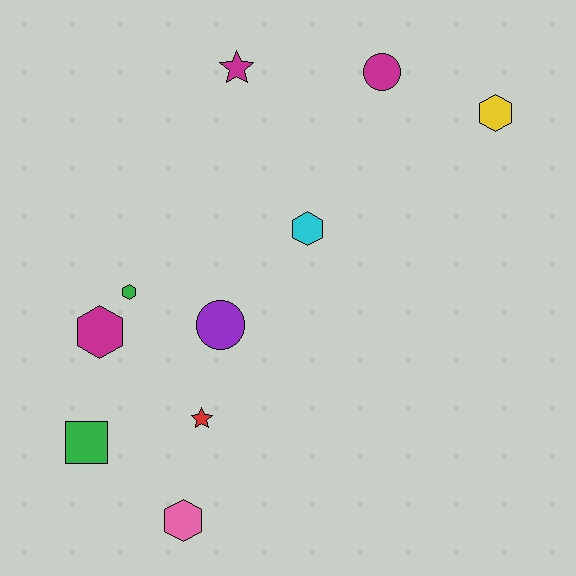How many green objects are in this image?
There are 2 green objects.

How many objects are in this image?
There are 10 objects.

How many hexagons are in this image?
There are 5 hexagons.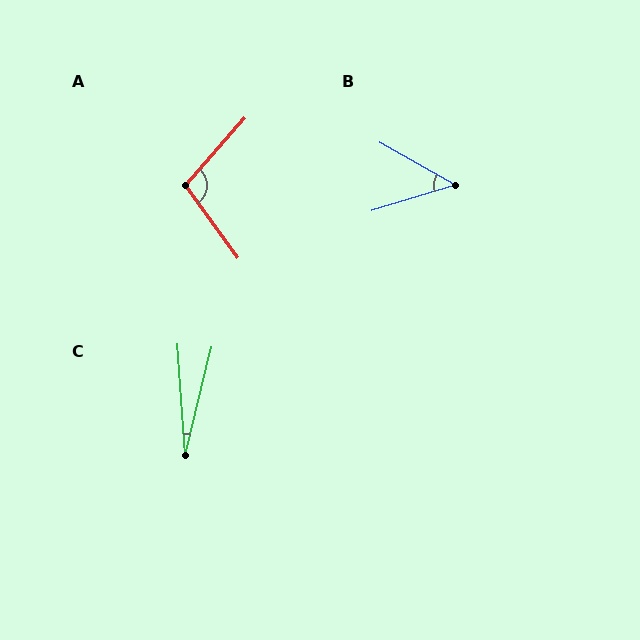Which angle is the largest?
A, at approximately 103 degrees.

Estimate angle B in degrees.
Approximately 46 degrees.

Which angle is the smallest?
C, at approximately 18 degrees.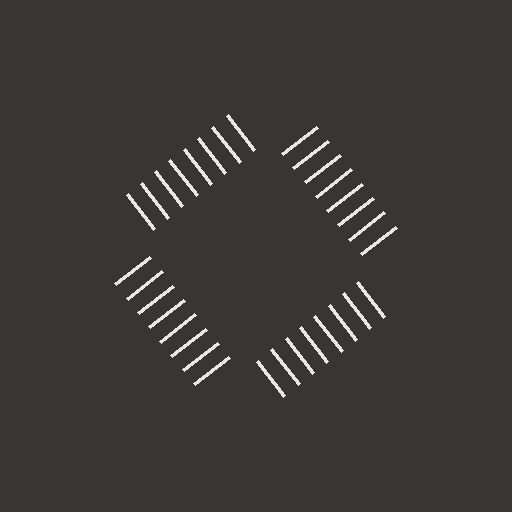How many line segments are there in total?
32 — 8 along each of the 4 edges.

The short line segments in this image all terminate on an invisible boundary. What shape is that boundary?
An illusory square — the line segments terminate on its edges but no continuous stroke is drawn.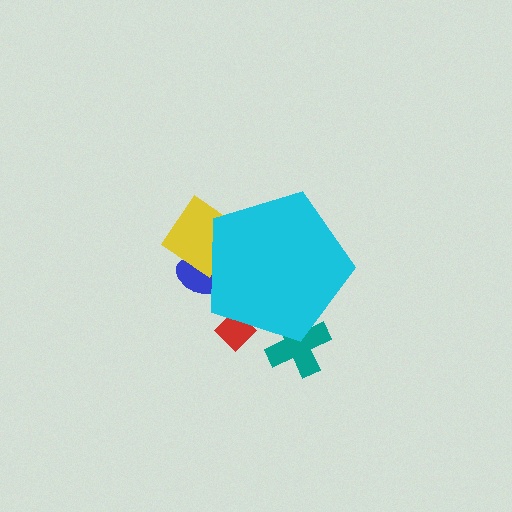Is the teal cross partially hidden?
Yes, the teal cross is partially hidden behind the cyan pentagon.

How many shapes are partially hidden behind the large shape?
4 shapes are partially hidden.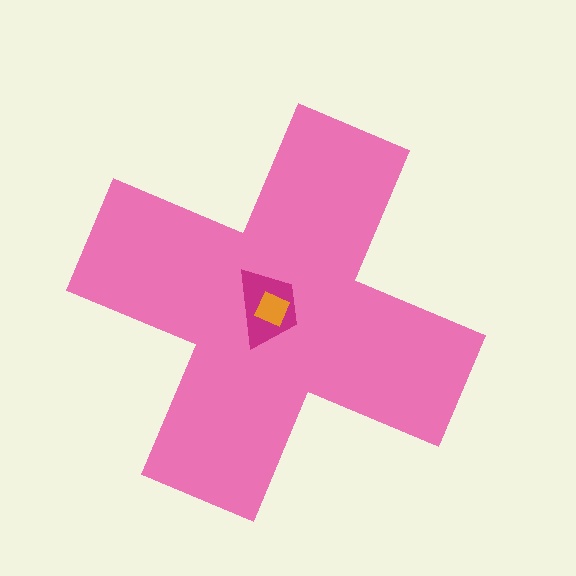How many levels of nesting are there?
3.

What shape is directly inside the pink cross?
The magenta trapezoid.